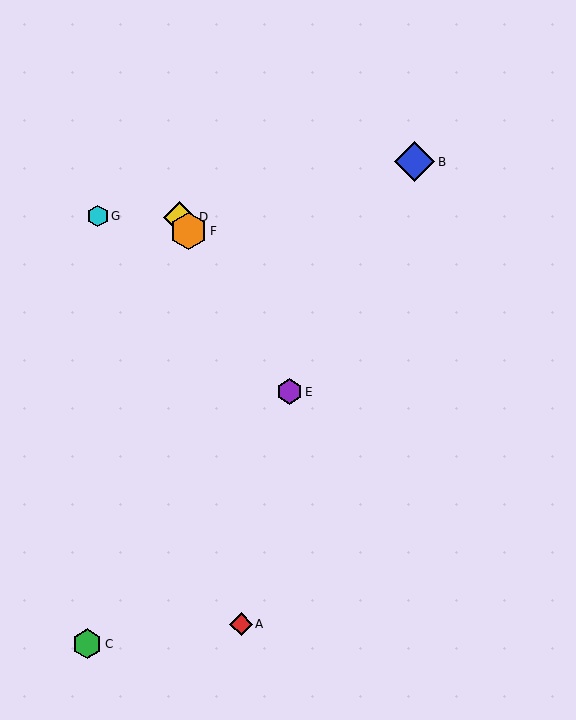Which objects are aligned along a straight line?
Objects D, E, F are aligned along a straight line.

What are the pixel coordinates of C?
Object C is at (87, 644).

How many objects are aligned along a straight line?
3 objects (D, E, F) are aligned along a straight line.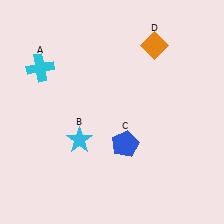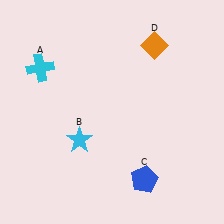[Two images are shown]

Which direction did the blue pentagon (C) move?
The blue pentagon (C) moved down.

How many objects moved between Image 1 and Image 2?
1 object moved between the two images.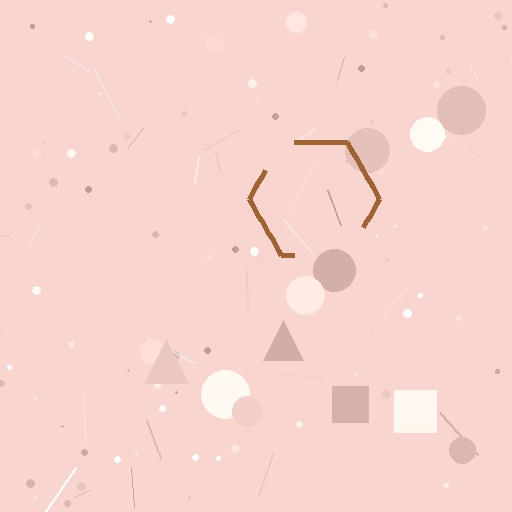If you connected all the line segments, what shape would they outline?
They would outline a hexagon.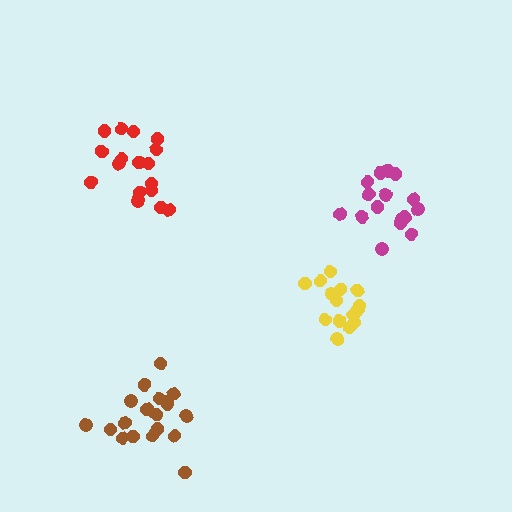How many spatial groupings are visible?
There are 4 spatial groupings.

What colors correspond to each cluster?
The clusters are colored: magenta, yellow, brown, red.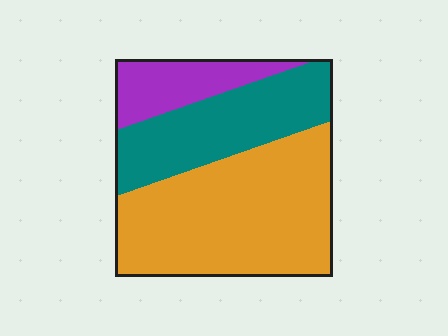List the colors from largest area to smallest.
From largest to smallest: orange, teal, purple.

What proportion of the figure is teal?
Teal covers 30% of the figure.